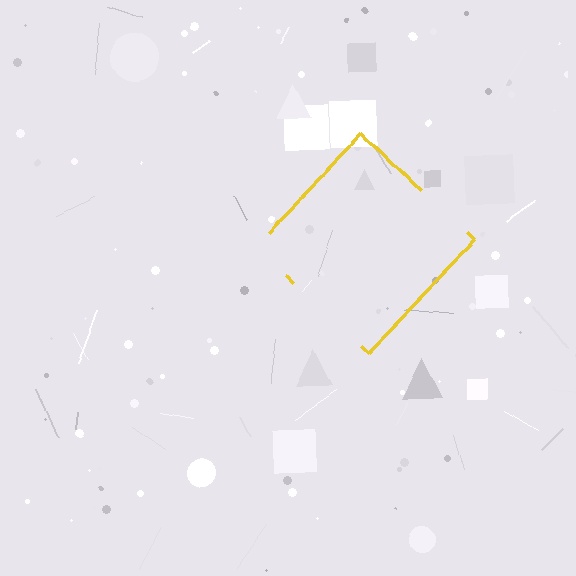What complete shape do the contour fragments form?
The contour fragments form a diamond.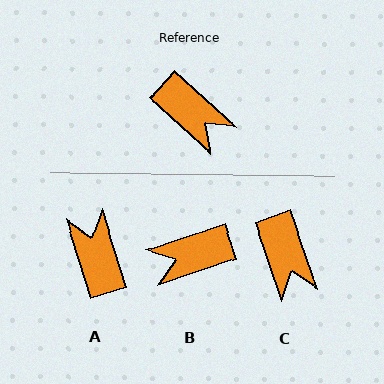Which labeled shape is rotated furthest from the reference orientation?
A, about 149 degrees away.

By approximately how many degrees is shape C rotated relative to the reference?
Approximately 29 degrees clockwise.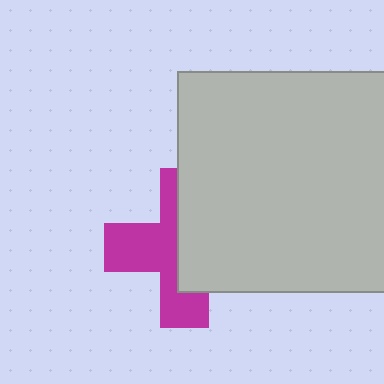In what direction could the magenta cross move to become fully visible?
The magenta cross could move left. That would shift it out from behind the light gray square entirely.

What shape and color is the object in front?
The object in front is a light gray square.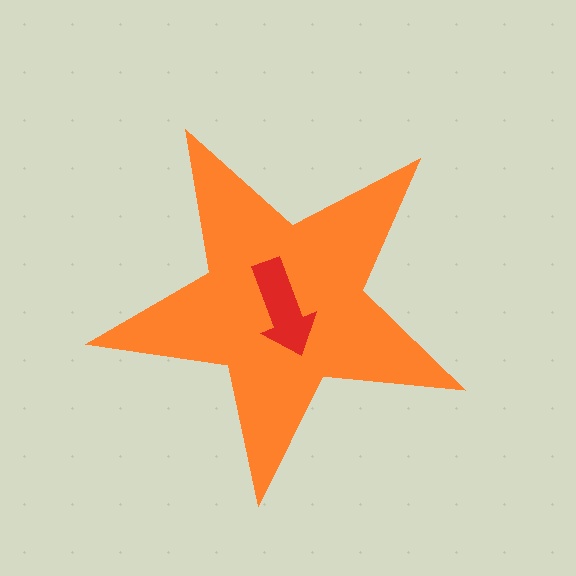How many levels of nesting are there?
2.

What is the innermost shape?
The red arrow.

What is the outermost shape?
The orange star.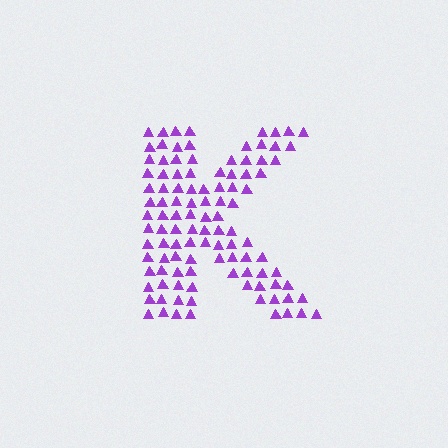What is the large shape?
The large shape is the letter K.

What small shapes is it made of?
It is made of small triangles.